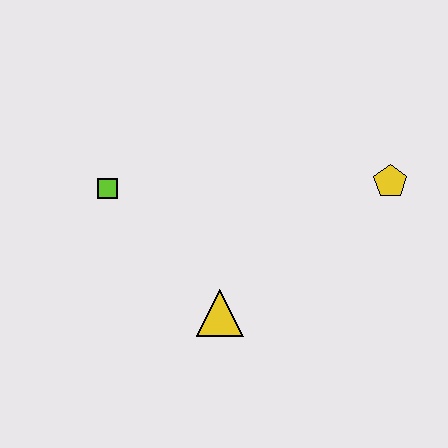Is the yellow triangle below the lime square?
Yes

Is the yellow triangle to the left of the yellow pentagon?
Yes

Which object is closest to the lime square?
The yellow triangle is closest to the lime square.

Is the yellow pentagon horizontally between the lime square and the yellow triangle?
No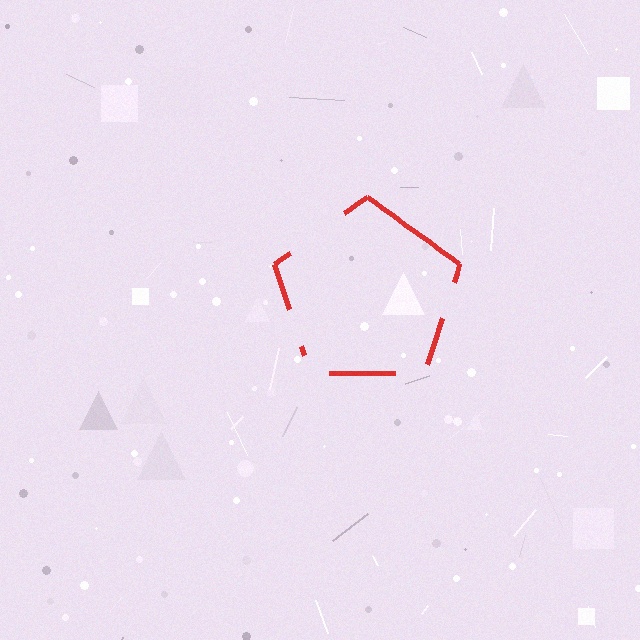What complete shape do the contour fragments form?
The contour fragments form a pentagon.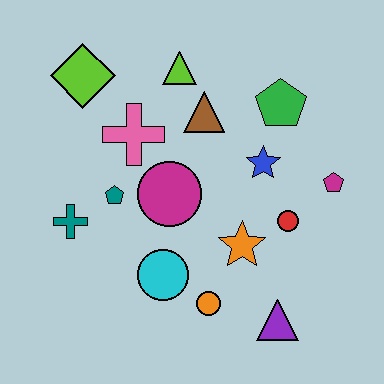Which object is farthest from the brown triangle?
The purple triangle is farthest from the brown triangle.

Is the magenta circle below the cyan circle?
No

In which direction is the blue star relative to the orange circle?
The blue star is above the orange circle.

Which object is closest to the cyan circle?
The orange circle is closest to the cyan circle.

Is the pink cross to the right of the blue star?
No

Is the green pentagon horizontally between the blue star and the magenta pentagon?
Yes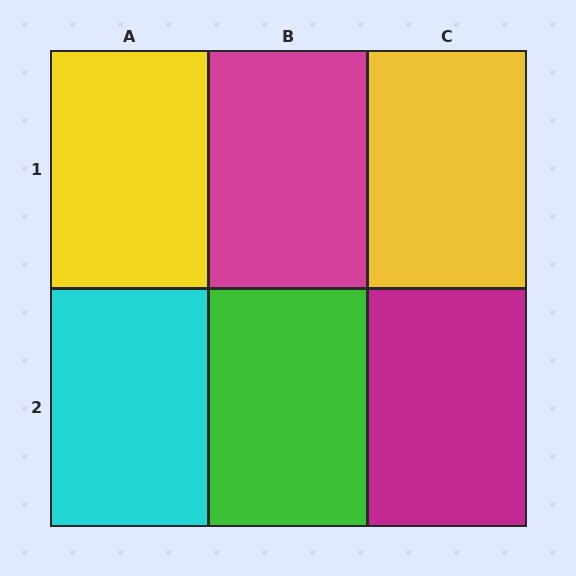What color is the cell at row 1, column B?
Magenta.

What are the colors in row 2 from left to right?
Cyan, green, magenta.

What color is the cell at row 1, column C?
Yellow.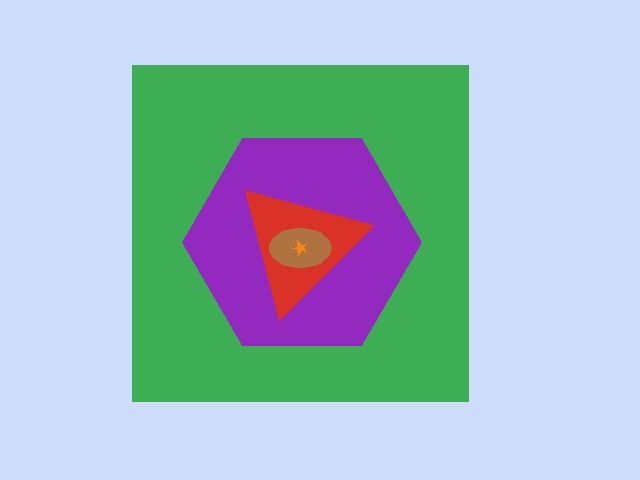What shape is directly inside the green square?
The purple hexagon.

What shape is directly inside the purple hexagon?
The red triangle.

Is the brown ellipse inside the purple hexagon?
Yes.